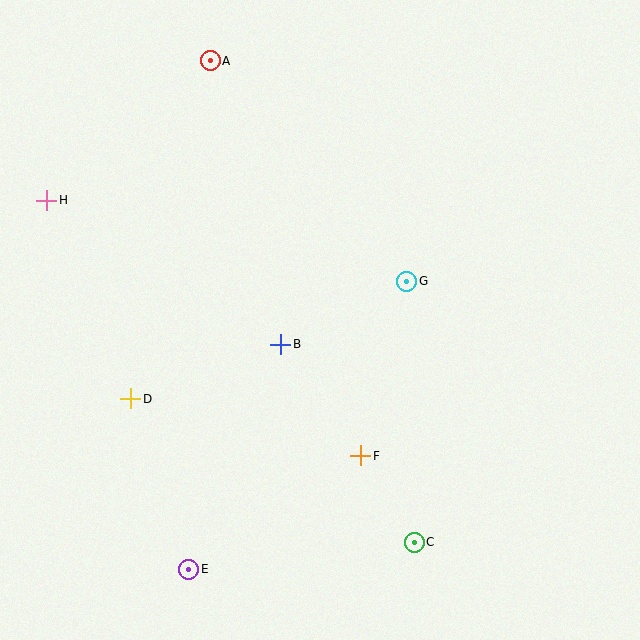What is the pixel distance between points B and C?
The distance between B and C is 239 pixels.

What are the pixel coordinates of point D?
Point D is at (131, 399).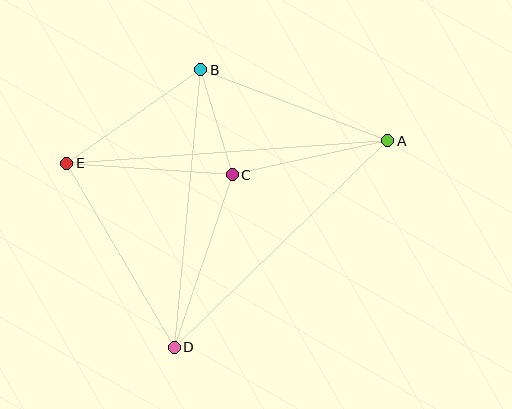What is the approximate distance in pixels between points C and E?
The distance between C and E is approximately 166 pixels.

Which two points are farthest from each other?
Points A and E are farthest from each other.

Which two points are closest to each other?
Points B and C are closest to each other.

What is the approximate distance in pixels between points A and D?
The distance between A and D is approximately 297 pixels.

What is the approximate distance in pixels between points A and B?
The distance between A and B is approximately 200 pixels.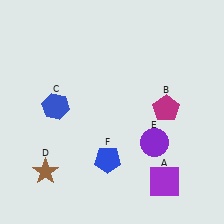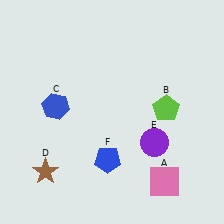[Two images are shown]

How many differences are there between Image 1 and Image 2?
There are 2 differences between the two images.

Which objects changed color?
A changed from purple to pink. B changed from magenta to lime.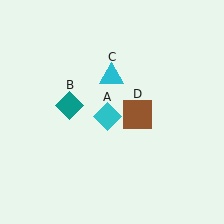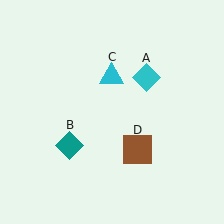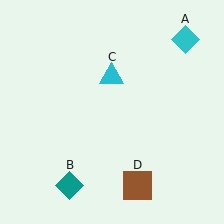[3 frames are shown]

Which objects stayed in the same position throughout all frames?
Cyan triangle (object C) remained stationary.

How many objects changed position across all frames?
3 objects changed position: cyan diamond (object A), teal diamond (object B), brown square (object D).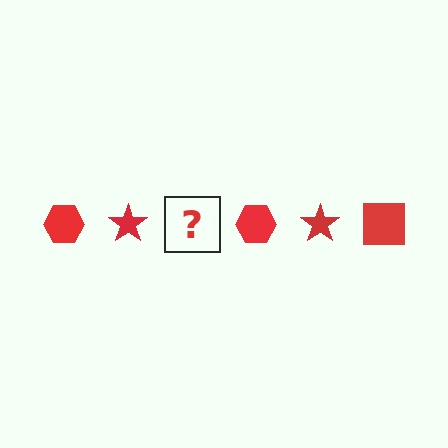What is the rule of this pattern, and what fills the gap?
The rule is that the pattern cycles through hexagon, star, square shapes in red. The gap should be filled with a red square.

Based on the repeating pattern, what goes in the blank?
The blank should be a red square.